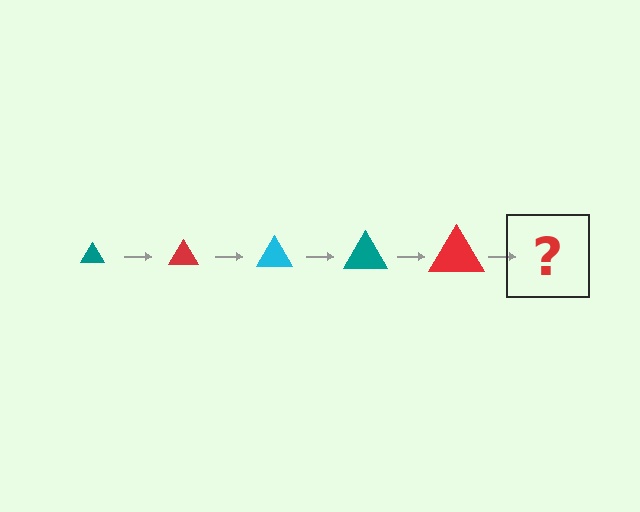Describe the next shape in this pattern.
It should be a cyan triangle, larger than the previous one.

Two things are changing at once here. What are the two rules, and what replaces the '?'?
The two rules are that the triangle grows larger each step and the color cycles through teal, red, and cyan. The '?' should be a cyan triangle, larger than the previous one.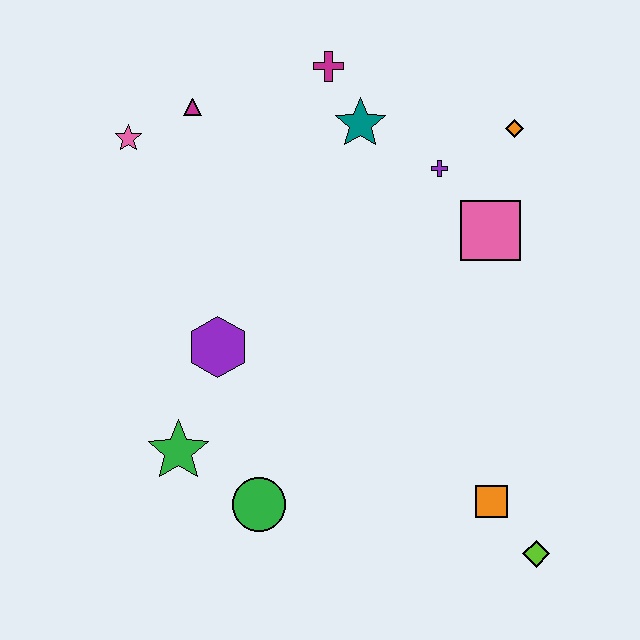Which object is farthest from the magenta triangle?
The lime diamond is farthest from the magenta triangle.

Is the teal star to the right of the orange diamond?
No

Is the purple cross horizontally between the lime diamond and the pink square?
No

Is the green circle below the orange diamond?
Yes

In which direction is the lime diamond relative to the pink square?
The lime diamond is below the pink square.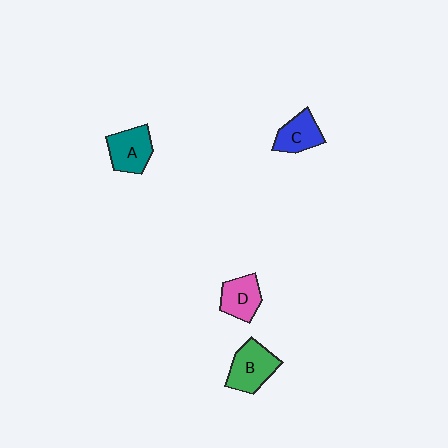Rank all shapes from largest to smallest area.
From largest to smallest: B (green), A (teal), D (pink), C (blue).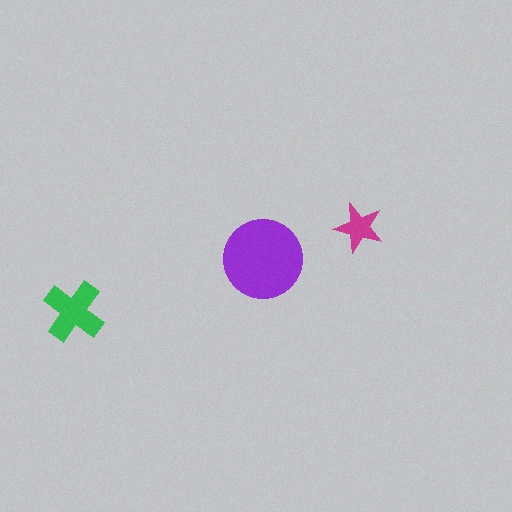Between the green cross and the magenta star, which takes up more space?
The green cross.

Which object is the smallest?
The magenta star.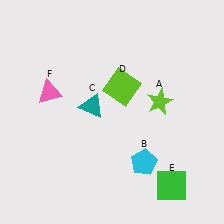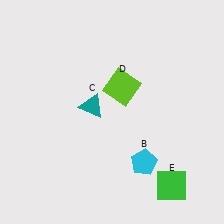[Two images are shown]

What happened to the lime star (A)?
The lime star (A) was removed in Image 2. It was in the top-right area of Image 1.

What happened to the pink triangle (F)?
The pink triangle (F) was removed in Image 2. It was in the top-left area of Image 1.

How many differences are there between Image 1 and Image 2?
There are 2 differences between the two images.